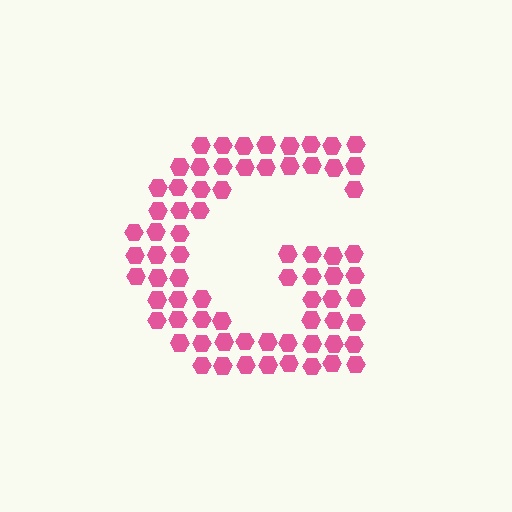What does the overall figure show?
The overall figure shows the letter G.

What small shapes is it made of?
It is made of small hexagons.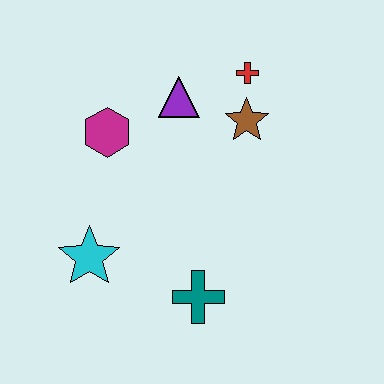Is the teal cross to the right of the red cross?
No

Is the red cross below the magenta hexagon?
No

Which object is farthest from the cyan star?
The red cross is farthest from the cyan star.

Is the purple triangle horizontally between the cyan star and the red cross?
Yes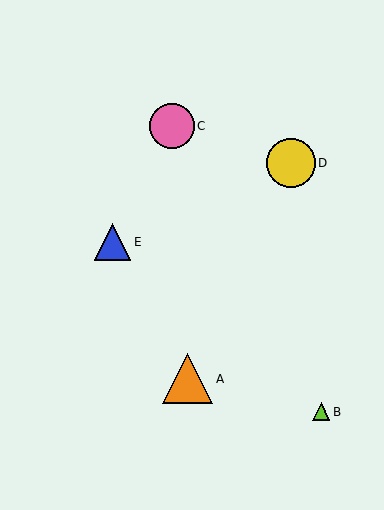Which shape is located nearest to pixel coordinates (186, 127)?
The pink circle (labeled C) at (172, 126) is nearest to that location.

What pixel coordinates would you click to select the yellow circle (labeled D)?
Click at (291, 163) to select the yellow circle D.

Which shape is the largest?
The orange triangle (labeled A) is the largest.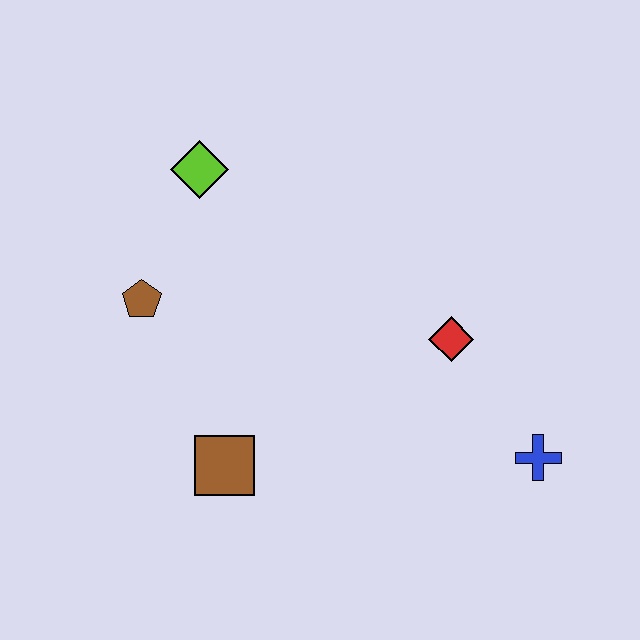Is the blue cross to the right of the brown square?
Yes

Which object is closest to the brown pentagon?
The lime diamond is closest to the brown pentagon.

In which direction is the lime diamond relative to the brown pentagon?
The lime diamond is above the brown pentagon.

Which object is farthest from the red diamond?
The brown pentagon is farthest from the red diamond.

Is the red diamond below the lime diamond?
Yes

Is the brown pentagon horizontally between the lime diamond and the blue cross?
No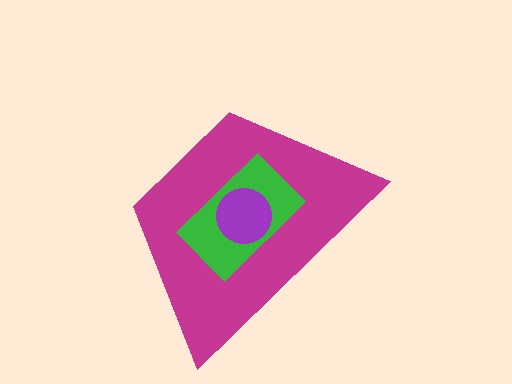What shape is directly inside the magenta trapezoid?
The green rectangle.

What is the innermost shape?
The purple circle.